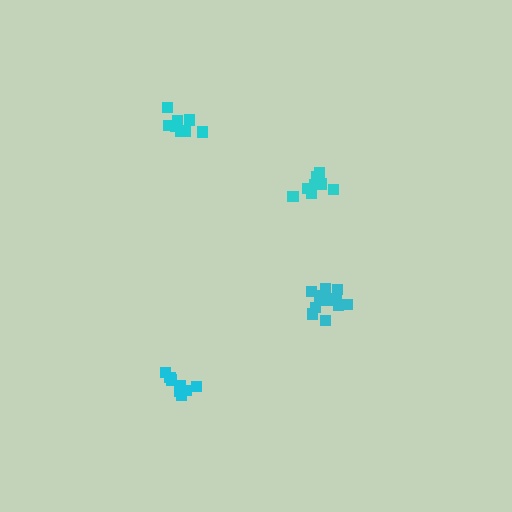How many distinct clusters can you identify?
There are 4 distinct clusters.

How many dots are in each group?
Group 1: 10 dots, Group 2: 13 dots, Group 3: 10 dots, Group 4: 8 dots (41 total).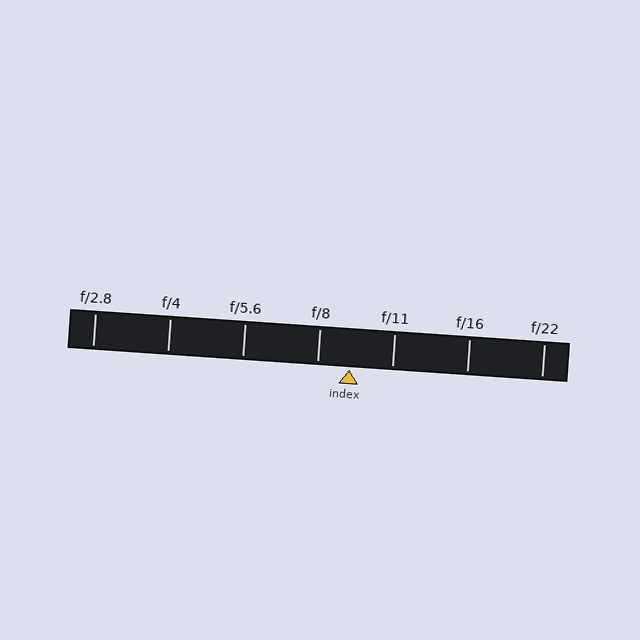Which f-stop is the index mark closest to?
The index mark is closest to f/8.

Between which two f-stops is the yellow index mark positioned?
The index mark is between f/8 and f/11.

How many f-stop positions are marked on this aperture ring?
There are 7 f-stop positions marked.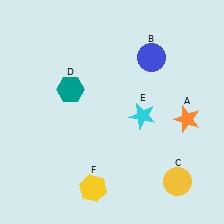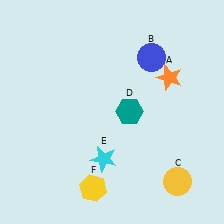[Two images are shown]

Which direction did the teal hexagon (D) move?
The teal hexagon (D) moved right.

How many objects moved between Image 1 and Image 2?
3 objects moved between the two images.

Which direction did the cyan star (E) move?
The cyan star (E) moved down.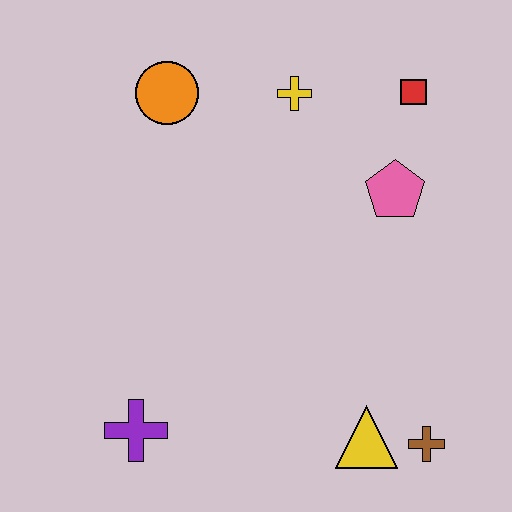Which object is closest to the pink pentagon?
The red square is closest to the pink pentagon.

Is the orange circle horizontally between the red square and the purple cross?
Yes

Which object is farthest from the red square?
The purple cross is farthest from the red square.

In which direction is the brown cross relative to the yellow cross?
The brown cross is below the yellow cross.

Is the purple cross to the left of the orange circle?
Yes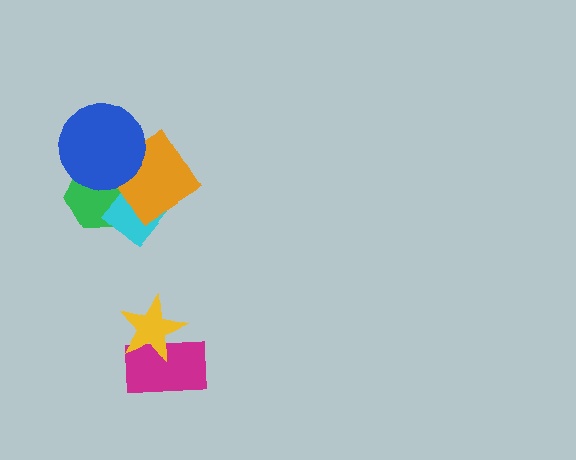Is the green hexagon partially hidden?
Yes, it is partially covered by another shape.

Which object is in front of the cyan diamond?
The orange diamond is in front of the cyan diamond.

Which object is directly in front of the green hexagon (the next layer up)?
The cyan diamond is directly in front of the green hexagon.